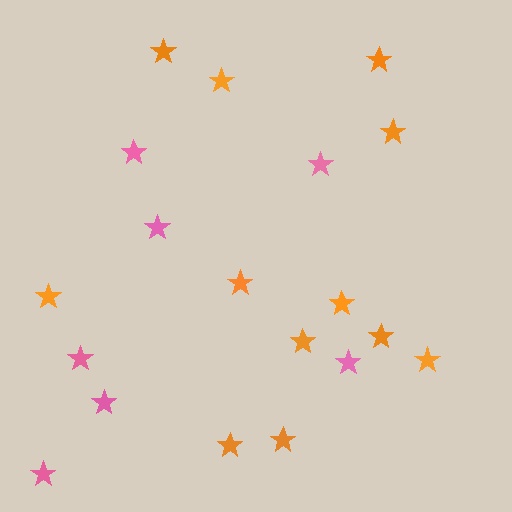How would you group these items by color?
There are 2 groups: one group of pink stars (7) and one group of orange stars (12).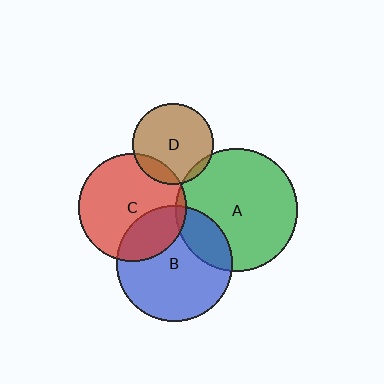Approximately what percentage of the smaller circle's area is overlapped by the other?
Approximately 20%.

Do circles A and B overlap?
Yes.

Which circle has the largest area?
Circle A (green).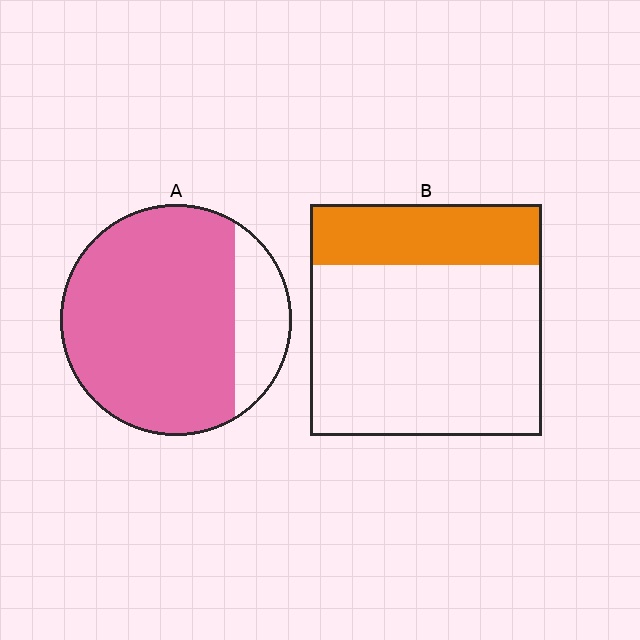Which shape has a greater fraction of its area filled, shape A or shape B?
Shape A.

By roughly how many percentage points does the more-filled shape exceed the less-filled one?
By roughly 55 percentage points (A over B).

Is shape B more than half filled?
No.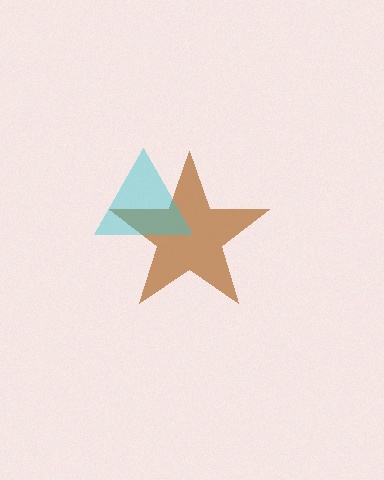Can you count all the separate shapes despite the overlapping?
Yes, there are 2 separate shapes.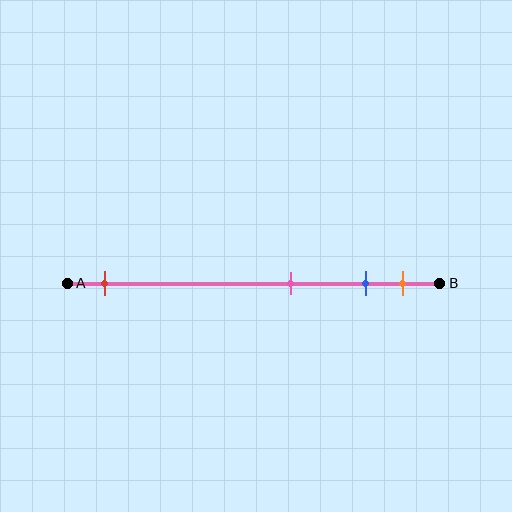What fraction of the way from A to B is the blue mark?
The blue mark is approximately 80% (0.8) of the way from A to B.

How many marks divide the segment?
There are 4 marks dividing the segment.